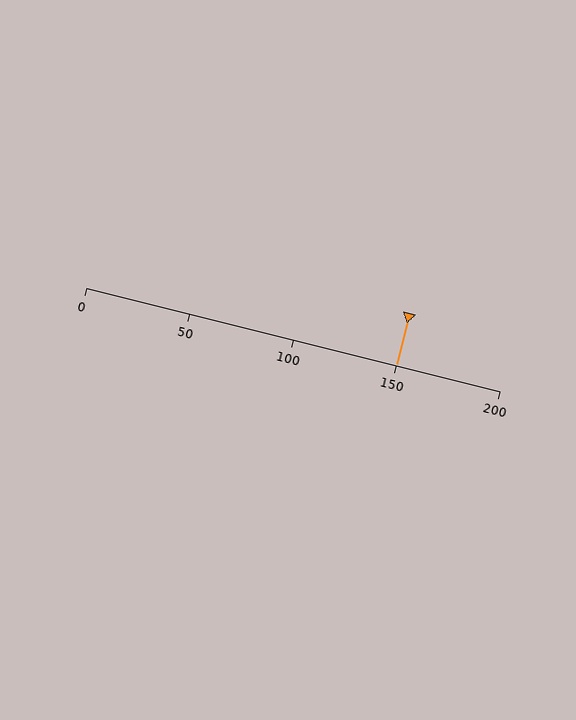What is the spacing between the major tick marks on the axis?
The major ticks are spaced 50 apart.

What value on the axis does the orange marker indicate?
The marker indicates approximately 150.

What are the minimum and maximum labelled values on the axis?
The axis runs from 0 to 200.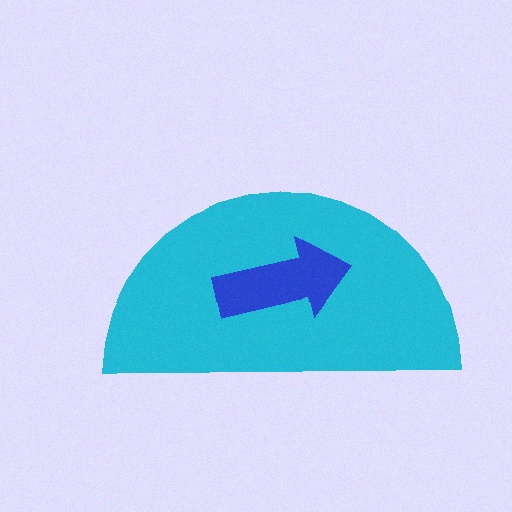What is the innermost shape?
The blue arrow.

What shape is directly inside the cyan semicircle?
The blue arrow.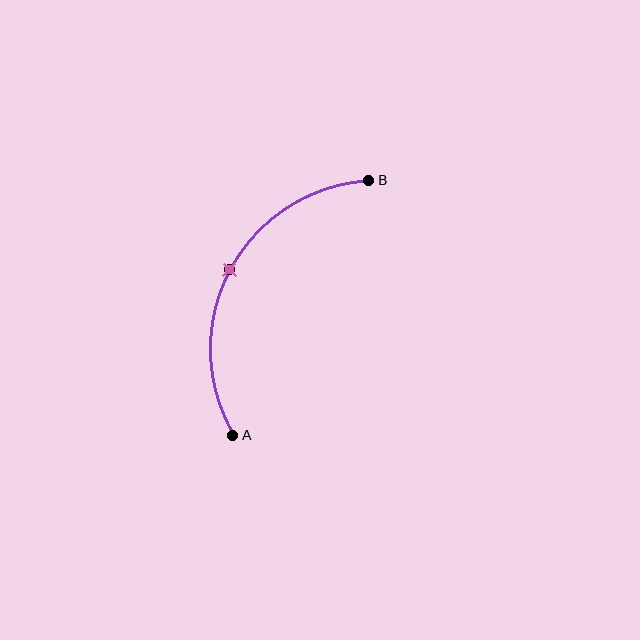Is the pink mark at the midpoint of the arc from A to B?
Yes. The pink mark lies on the arc at equal arc-length from both A and B — it is the arc midpoint.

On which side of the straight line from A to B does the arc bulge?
The arc bulges to the left of the straight line connecting A and B.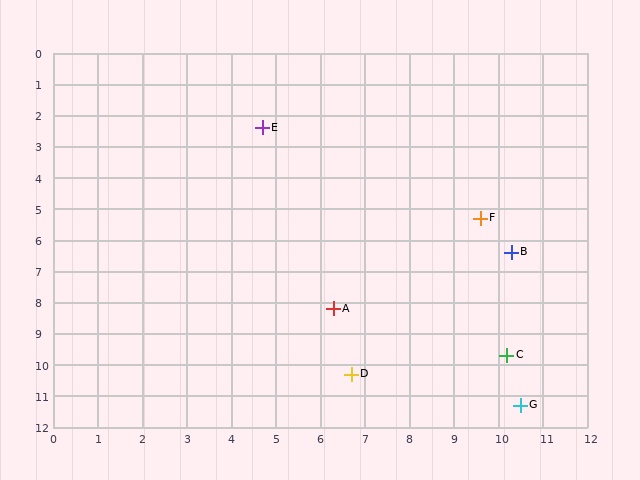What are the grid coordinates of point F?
Point F is at approximately (9.6, 5.3).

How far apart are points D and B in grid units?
Points D and B are about 5.3 grid units apart.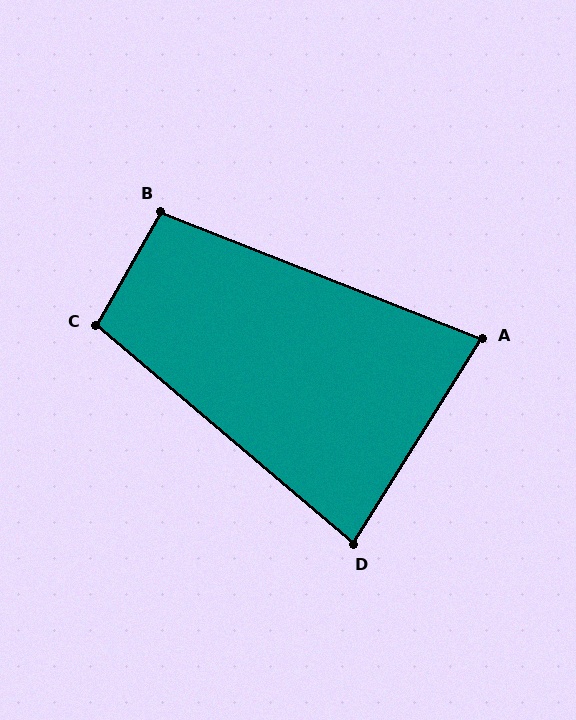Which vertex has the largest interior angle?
C, at approximately 100 degrees.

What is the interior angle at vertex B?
Approximately 98 degrees (obtuse).